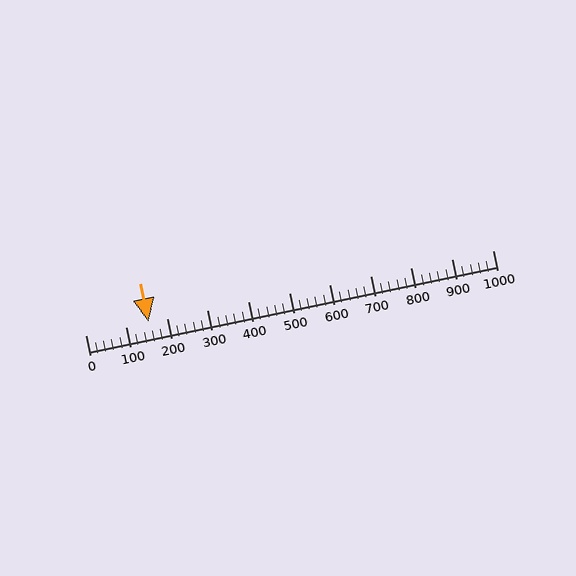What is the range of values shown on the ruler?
The ruler shows values from 0 to 1000.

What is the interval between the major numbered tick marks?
The major tick marks are spaced 100 units apart.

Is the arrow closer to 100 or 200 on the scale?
The arrow is closer to 200.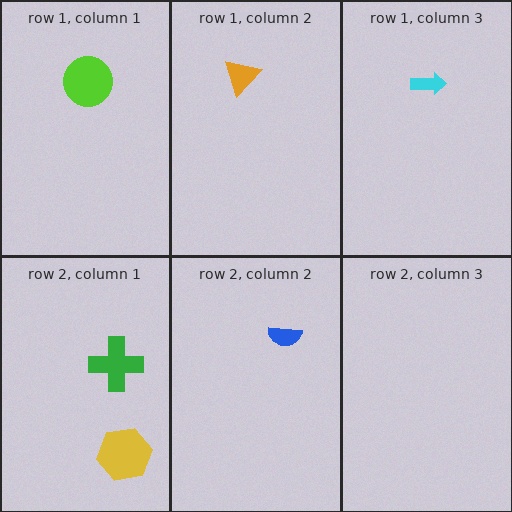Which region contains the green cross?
The row 2, column 1 region.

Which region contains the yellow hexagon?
The row 2, column 1 region.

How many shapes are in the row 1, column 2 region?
1.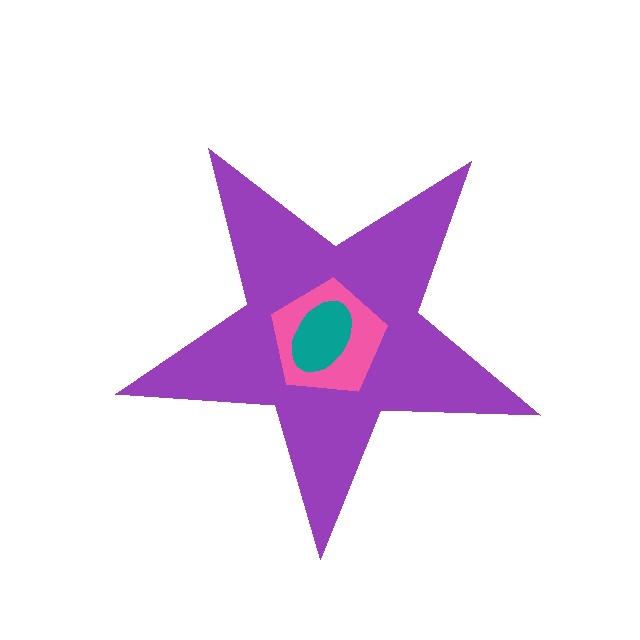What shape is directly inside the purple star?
The pink pentagon.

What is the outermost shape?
The purple star.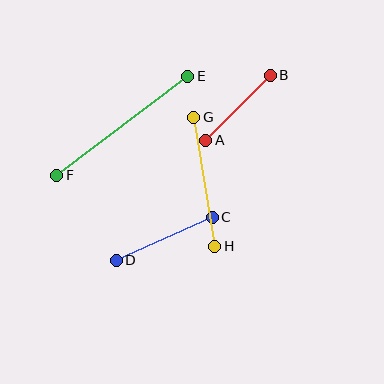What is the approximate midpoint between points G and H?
The midpoint is at approximately (204, 182) pixels.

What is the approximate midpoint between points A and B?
The midpoint is at approximately (238, 108) pixels.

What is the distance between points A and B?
The distance is approximately 92 pixels.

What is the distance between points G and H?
The distance is approximately 131 pixels.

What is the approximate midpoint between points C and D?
The midpoint is at approximately (164, 239) pixels.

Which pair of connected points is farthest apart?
Points E and F are farthest apart.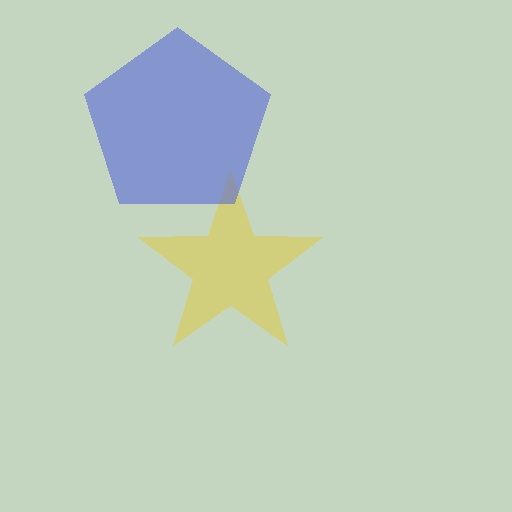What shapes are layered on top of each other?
The layered shapes are: a yellow star, a blue pentagon.